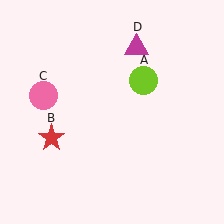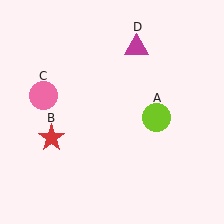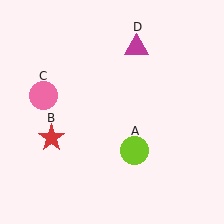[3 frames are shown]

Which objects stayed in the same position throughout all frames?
Red star (object B) and pink circle (object C) and magenta triangle (object D) remained stationary.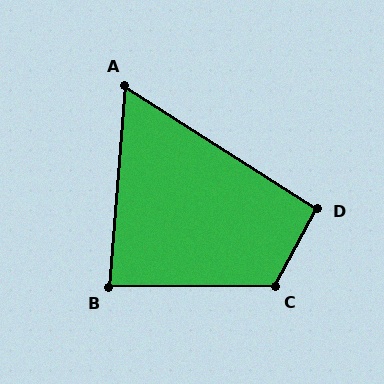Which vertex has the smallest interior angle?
A, at approximately 62 degrees.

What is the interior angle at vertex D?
Approximately 95 degrees (approximately right).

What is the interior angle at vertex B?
Approximately 85 degrees (approximately right).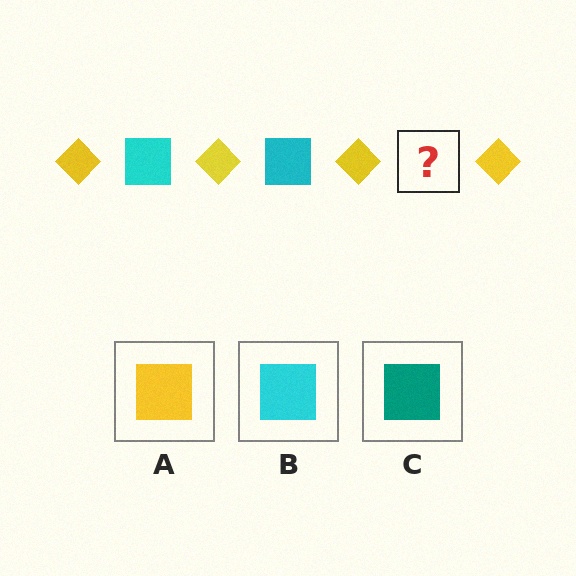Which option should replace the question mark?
Option B.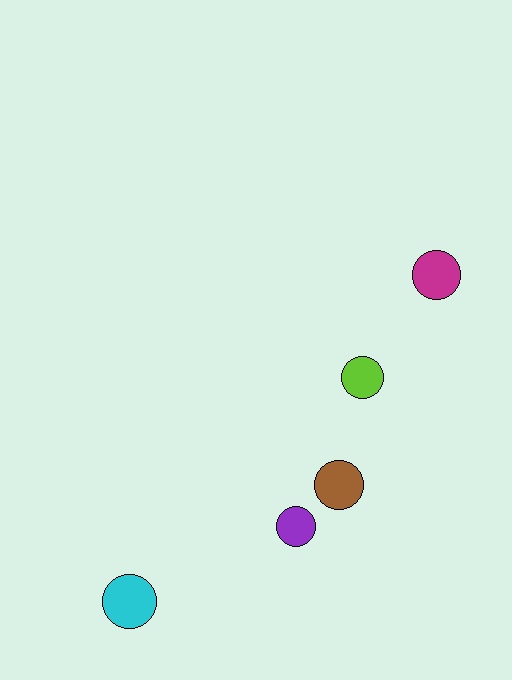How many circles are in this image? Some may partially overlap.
There are 5 circles.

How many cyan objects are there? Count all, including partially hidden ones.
There is 1 cyan object.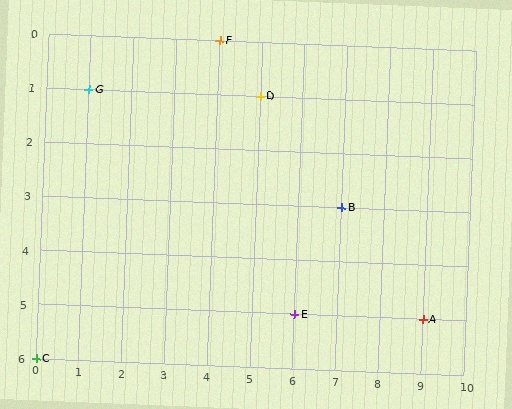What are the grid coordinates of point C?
Point C is at grid coordinates (0, 6).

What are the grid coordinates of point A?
Point A is at grid coordinates (9, 5).